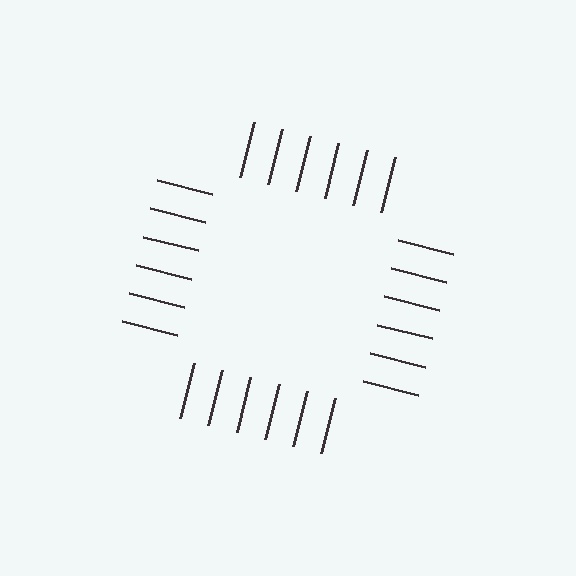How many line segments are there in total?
24 — 6 along each of the 4 edges.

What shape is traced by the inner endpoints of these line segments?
An illusory square — the line segments terminate on its edges but no continuous stroke is drawn.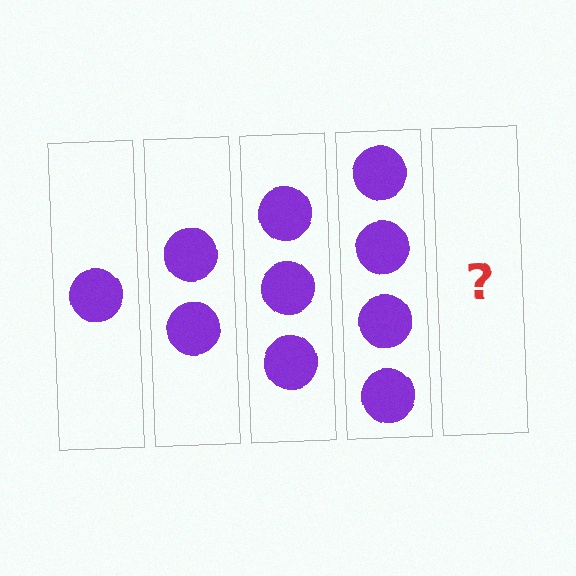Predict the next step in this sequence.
The next step is 5 circles.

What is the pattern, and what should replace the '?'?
The pattern is that each step adds one more circle. The '?' should be 5 circles.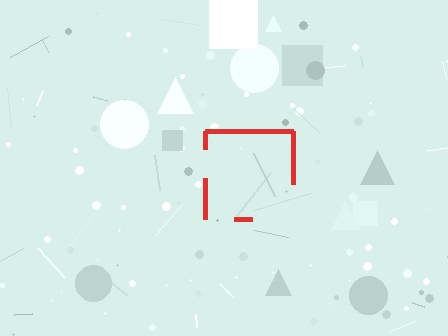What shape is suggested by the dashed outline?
The dashed outline suggests a square.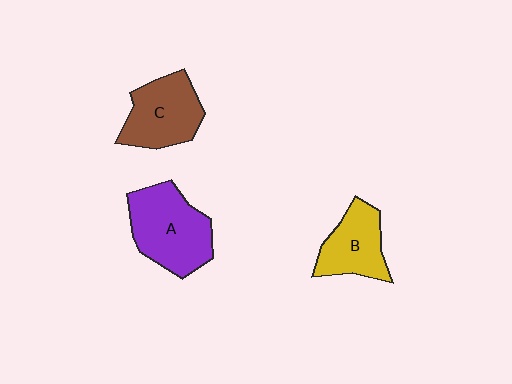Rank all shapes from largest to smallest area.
From largest to smallest: A (purple), C (brown), B (yellow).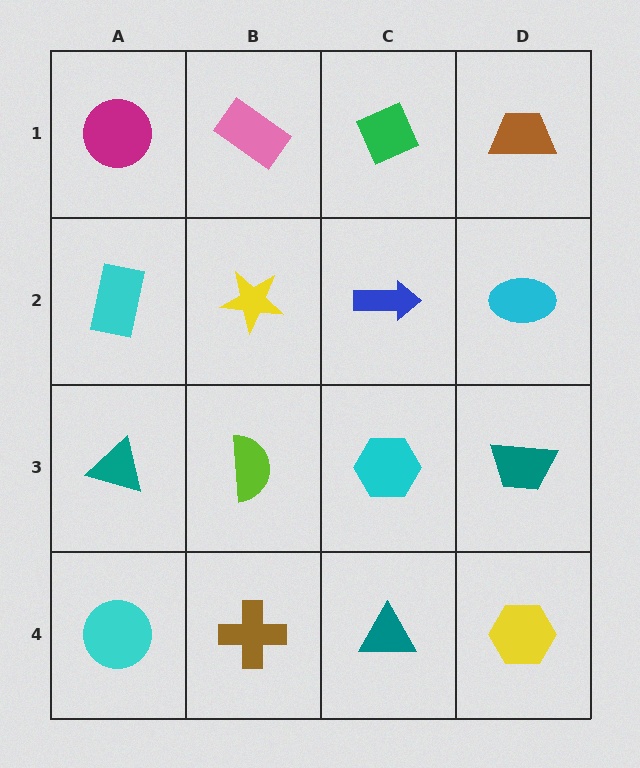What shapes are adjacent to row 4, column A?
A teal triangle (row 3, column A), a brown cross (row 4, column B).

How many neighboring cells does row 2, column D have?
3.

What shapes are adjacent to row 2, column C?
A green diamond (row 1, column C), a cyan hexagon (row 3, column C), a yellow star (row 2, column B), a cyan ellipse (row 2, column D).